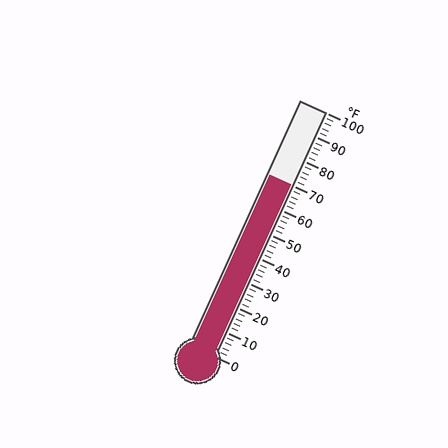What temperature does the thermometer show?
The thermometer shows approximately 70°F.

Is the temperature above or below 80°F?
The temperature is below 80°F.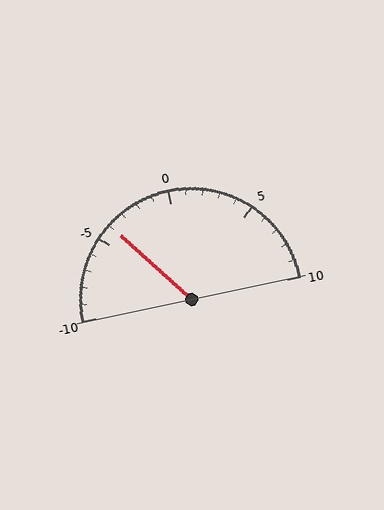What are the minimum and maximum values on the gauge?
The gauge ranges from -10 to 10.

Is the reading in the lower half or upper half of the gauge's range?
The reading is in the lower half of the range (-10 to 10).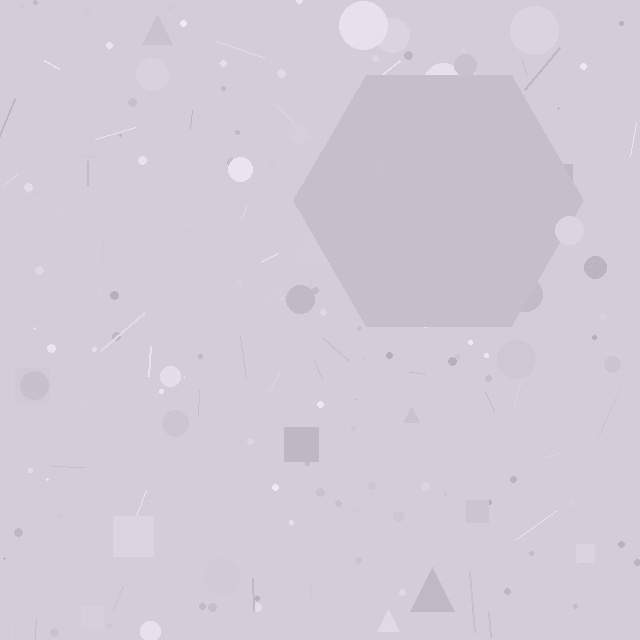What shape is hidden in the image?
A hexagon is hidden in the image.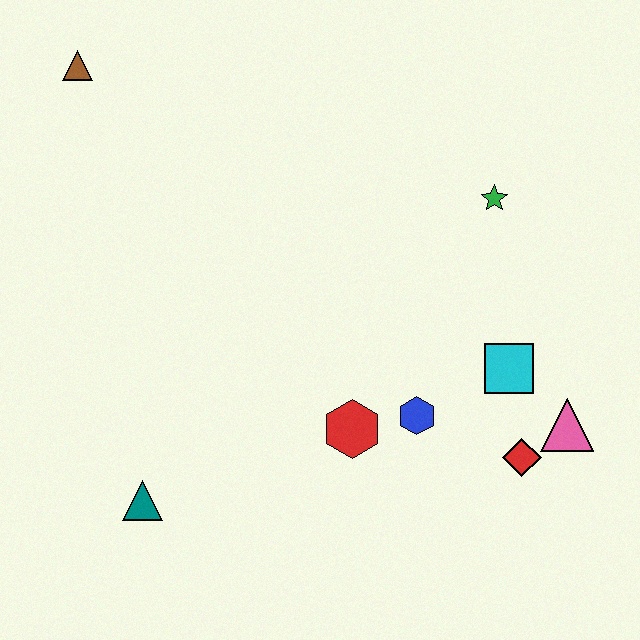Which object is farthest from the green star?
The teal triangle is farthest from the green star.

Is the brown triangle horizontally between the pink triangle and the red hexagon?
No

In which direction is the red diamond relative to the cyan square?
The red diamond is below the cyan square.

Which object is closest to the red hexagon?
The blue hexagon is closest to the red hexagon.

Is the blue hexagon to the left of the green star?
Yes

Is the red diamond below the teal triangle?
No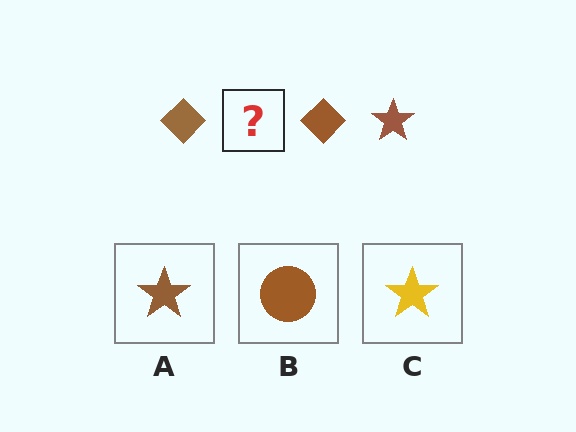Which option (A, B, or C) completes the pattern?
A.